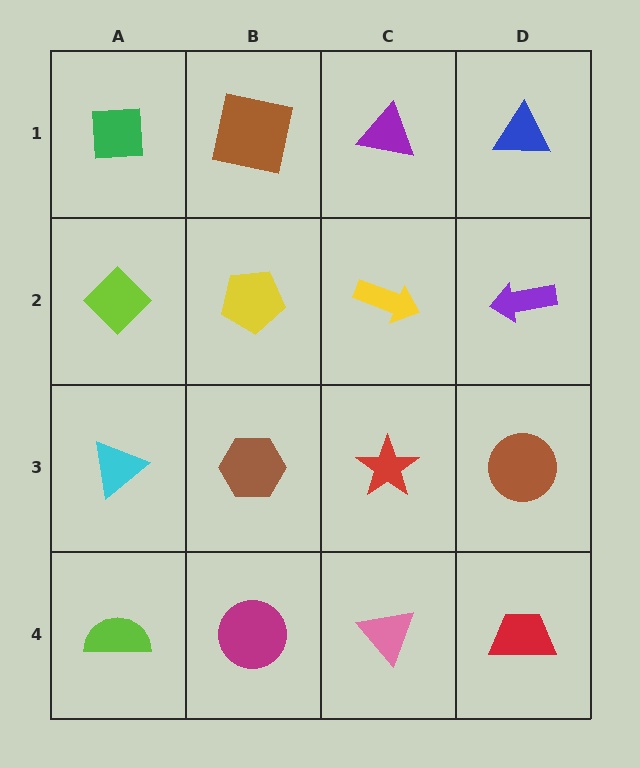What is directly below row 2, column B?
A brown hexagon.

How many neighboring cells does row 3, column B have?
4.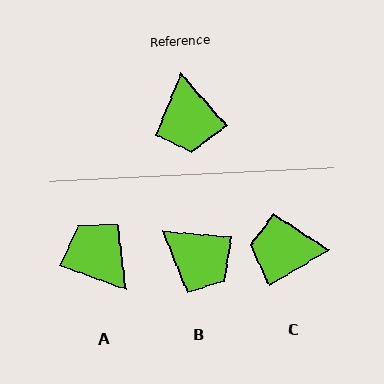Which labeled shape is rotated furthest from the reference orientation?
A, about 151 degrees away.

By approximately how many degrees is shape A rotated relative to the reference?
Approximately 151 degrees clockwise.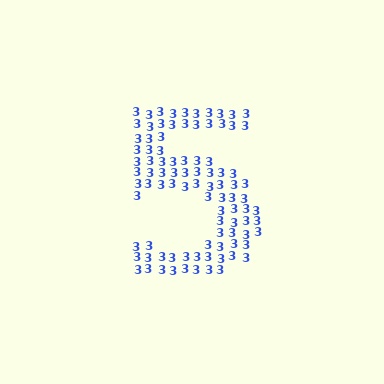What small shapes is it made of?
It is made of small digit 3's.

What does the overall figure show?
The overall figure shows the digit 5.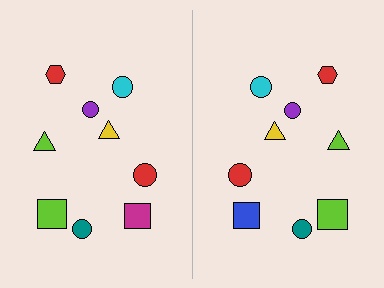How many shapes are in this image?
There are 18 shapes in this image.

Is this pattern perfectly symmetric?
No, the pattern is not perfectly symmetric. The blue square on the right side breaks the symmetry — its mirror counterpart is magenta.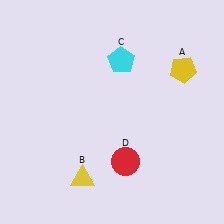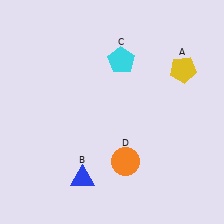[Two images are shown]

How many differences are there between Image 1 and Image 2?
There are 2 differences between the two images.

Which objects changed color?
B changed from yellow to blue. D changed from red to orange.